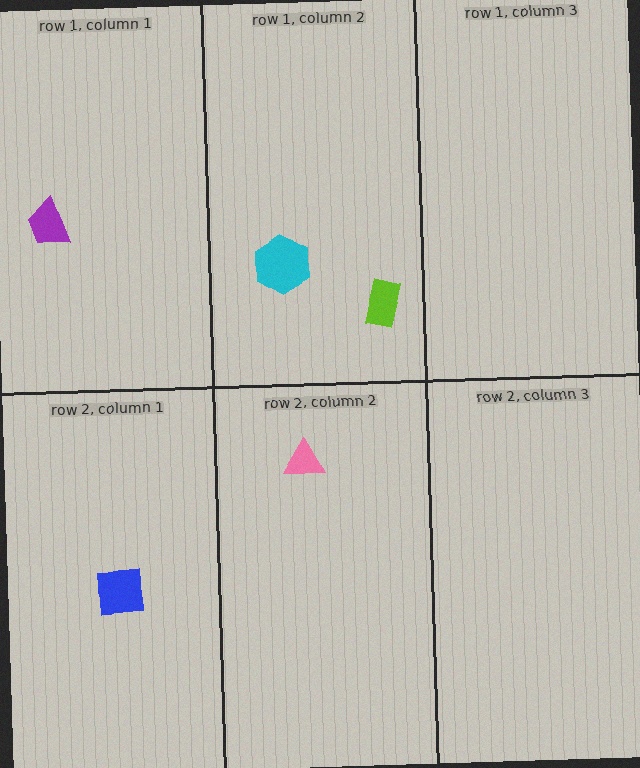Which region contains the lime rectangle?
The row 1, column 2 region.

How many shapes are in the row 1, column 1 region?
1.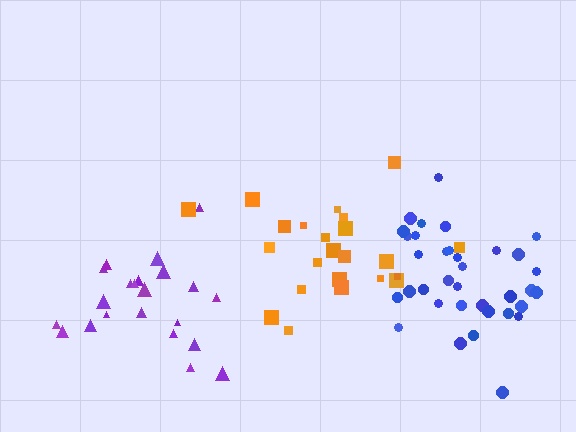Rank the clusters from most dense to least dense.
blue, orange, purple.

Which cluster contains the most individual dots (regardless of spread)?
Blue (35).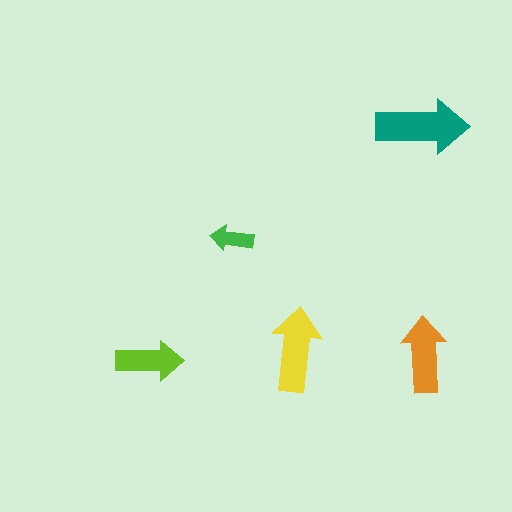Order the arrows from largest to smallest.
the teal one, the yellow one, the orange one, the lime one, the green one.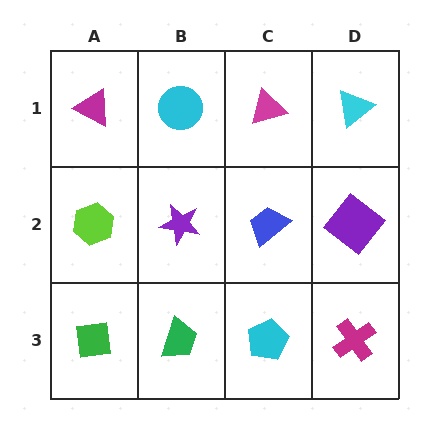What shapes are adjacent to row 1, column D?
A purple diamond (row 2, column D), a magenta triangle (row 1, column C).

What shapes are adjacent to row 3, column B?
A purple star (row 2, column B), a green square (row 3, column A), a cyan pentagon (row 3, column C).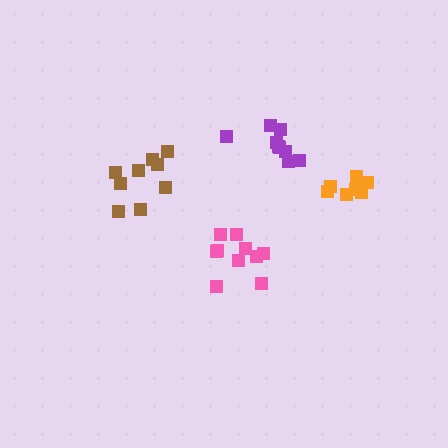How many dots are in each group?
Group 1: 8 dots, Group 2: 9 dots, Group 3: 10 dots, Group 4: 9 dots (36 total).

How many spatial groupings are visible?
There are 4 spatial groupings.